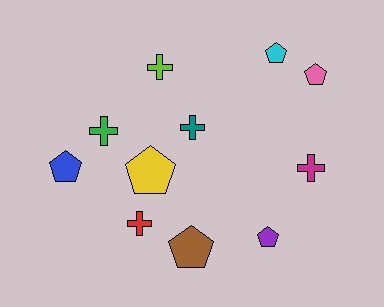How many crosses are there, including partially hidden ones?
There are 5 crosses.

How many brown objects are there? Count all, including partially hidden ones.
There is 1 brown object.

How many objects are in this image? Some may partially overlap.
There are 11 objects.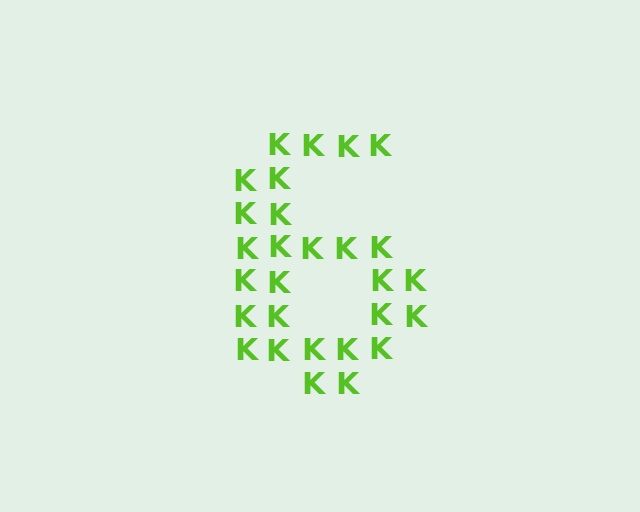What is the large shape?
The large shape is the digit 6.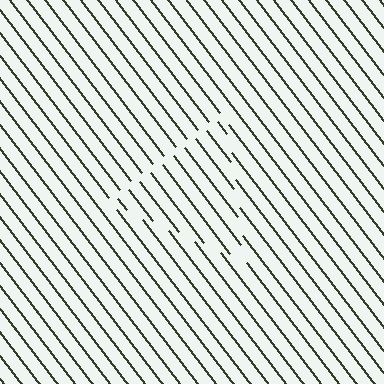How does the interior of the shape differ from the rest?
The interior of the shape contains the same grating, shifted by half a period — the contour is defined by the phase discontinuity where line-ends from the inner and outer gratings abut.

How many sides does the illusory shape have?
3 sides — the line-ends trace a triangle.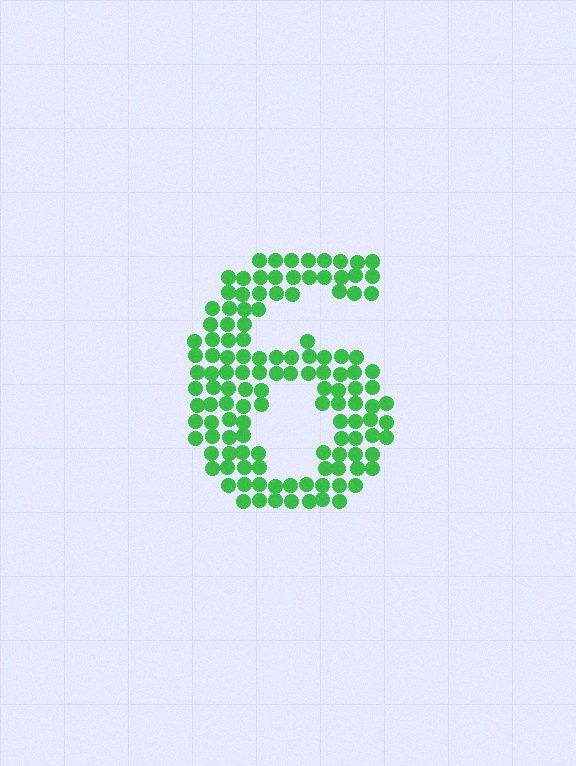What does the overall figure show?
The overall figure shows the digit 6.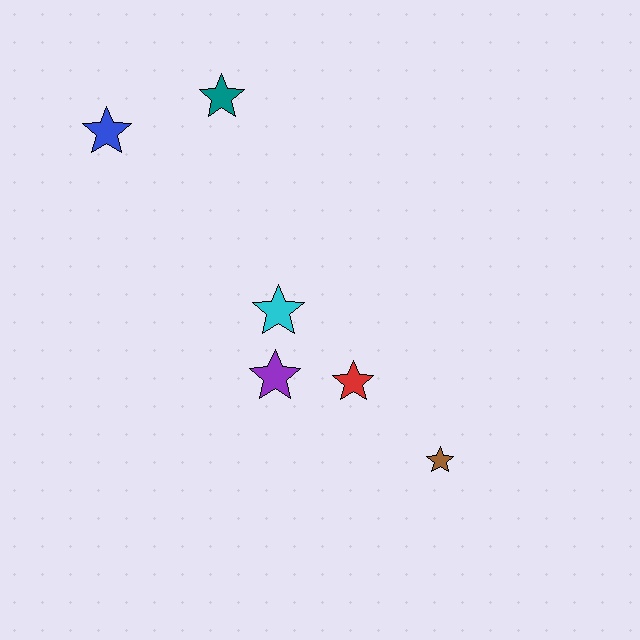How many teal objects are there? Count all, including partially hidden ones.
There is 1 teal object.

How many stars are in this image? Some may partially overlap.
There are 6 stars.